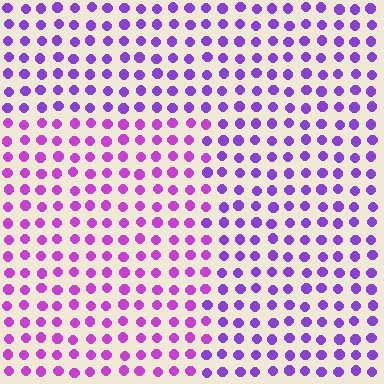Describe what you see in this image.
The image is filled with small purple elements in a uniform arrangement. A rectangle-shaped region is visible where the elements are tinted to a slightly different hue, forming a subtle color boundary.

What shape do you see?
I see a rectangle.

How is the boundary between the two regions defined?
The boundary is defined purely by a slight shift in hue (about 25 degrees). Spacing, size, and orientation are identical on both sides.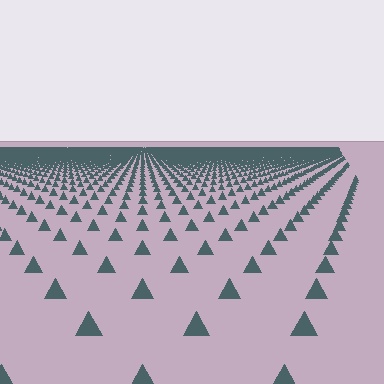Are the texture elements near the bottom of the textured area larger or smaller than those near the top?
Larger. Near the bottom, elements are closer to the viewer and appear at a bigger on-screen size.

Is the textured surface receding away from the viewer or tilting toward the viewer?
The surface is receding away from the viewer. Texture elements get smaller and denser toward the top.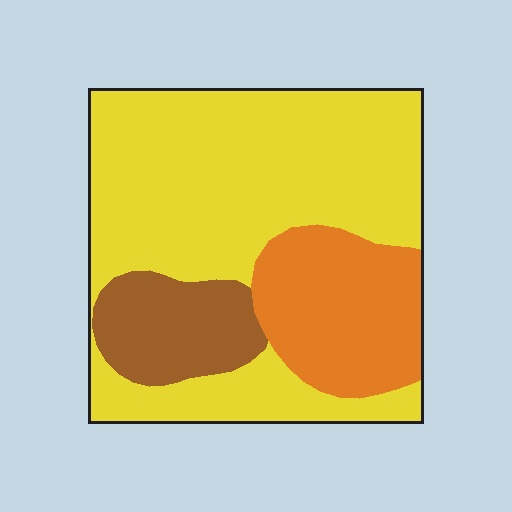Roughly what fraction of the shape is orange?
Orange takes up less than a quarter of the shape.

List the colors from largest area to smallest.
From largest to smallest: yellow, orange, brown.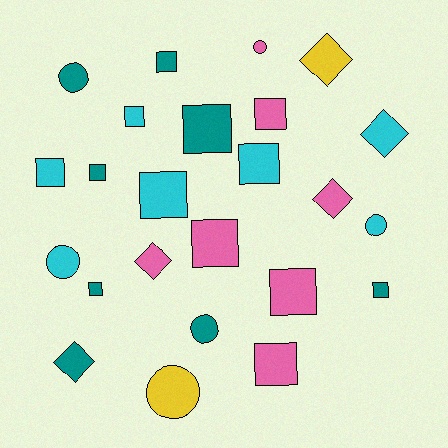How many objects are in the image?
There are 24 objects.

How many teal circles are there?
There are 2 teal circles.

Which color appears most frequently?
Teal, with 8 objects.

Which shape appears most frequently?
Square, with 13 objects.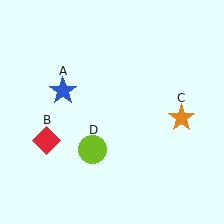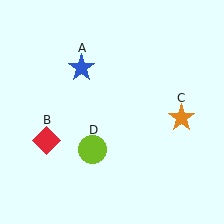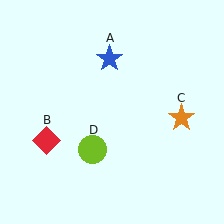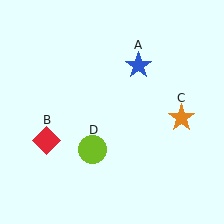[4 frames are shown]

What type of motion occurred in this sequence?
The blue star (object A) rotated clockwise around the center of the scene.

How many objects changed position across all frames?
1 object changed position: blue star (object A).